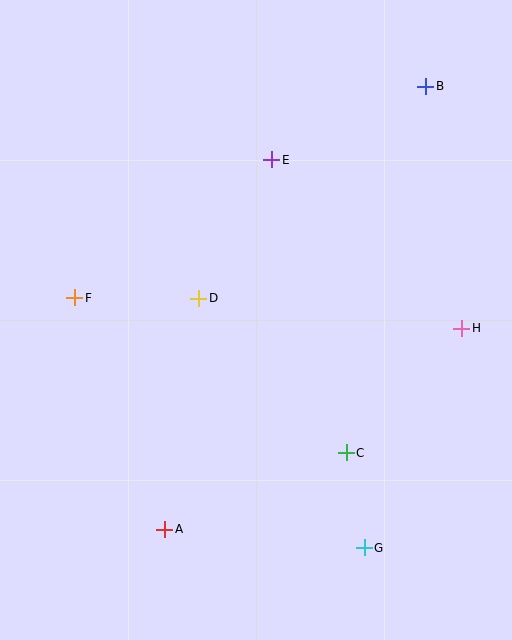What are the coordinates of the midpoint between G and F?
The midpoint between G and F is at (219, 423).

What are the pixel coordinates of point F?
Point F is at (75, 298).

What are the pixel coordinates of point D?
Point D is at (199, 298).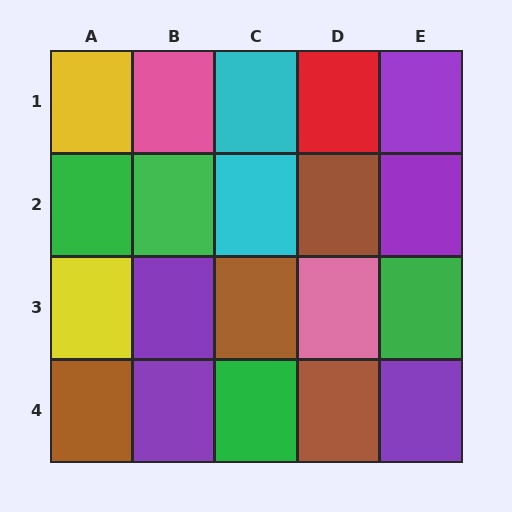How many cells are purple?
5 cells are purple.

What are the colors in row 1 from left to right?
Yellow, pink, cyan, red, purple.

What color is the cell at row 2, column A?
Green.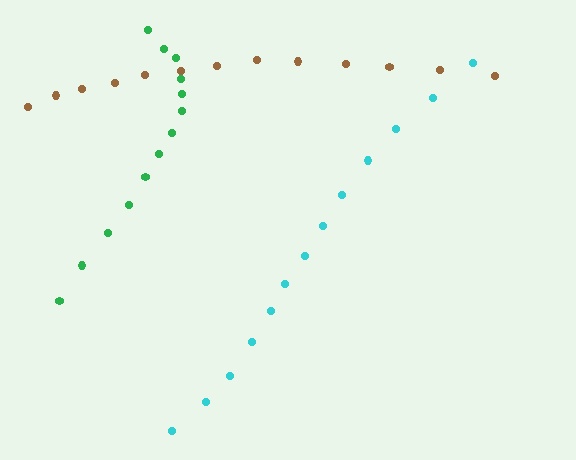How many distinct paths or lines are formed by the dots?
There are 3 distinct paths.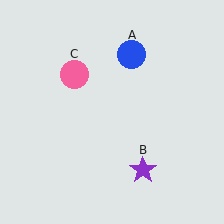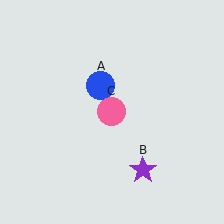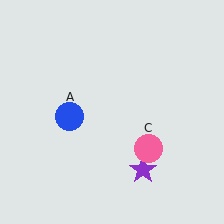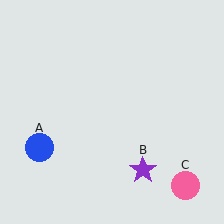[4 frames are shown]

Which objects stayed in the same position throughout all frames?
Purple star (object B) remained stationary.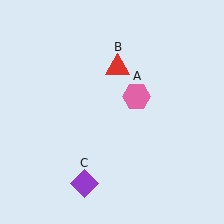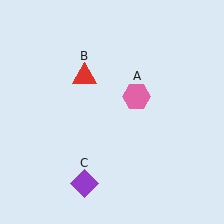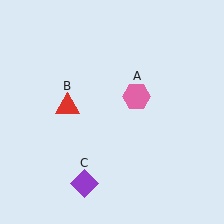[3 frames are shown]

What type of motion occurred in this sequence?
The red triangle (object B) rotated counterclockwise around the center of the scene.